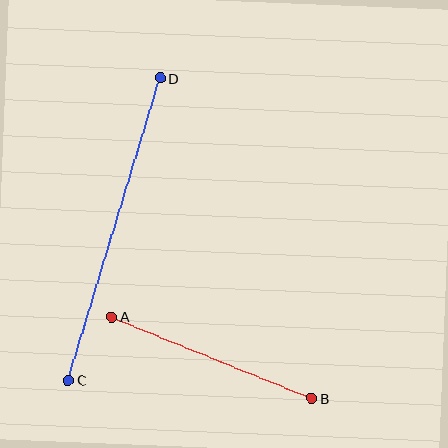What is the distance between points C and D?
The distance is approximately 316 pixels.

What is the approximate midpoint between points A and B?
The midpoint is at approximately (212, 358) pixels.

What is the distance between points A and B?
The distance is approximately 216 pixels.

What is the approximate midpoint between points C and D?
The midpoint is at approximately (114, 229) pixels.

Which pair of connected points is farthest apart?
Points C and D are farthest apart.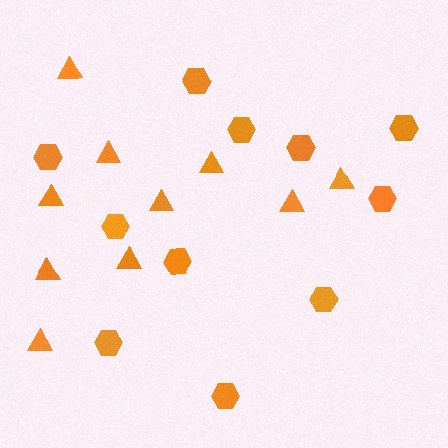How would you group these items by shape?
There are 2 groups: one group of triangles (10) and one group of hexagons (11).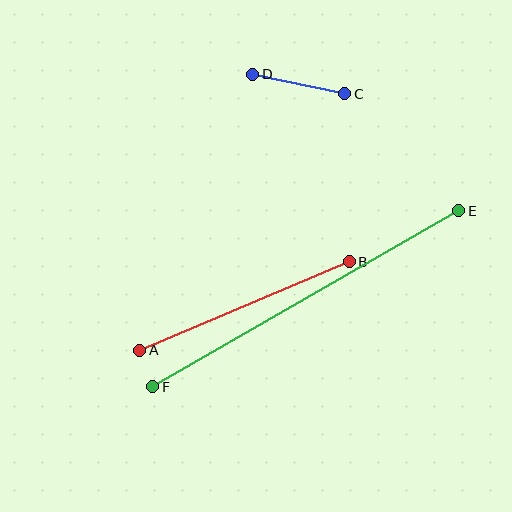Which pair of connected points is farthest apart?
Points E and F are farthest apart.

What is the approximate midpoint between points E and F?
The midpoint is at approximately (306, 299) pixels.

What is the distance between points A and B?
The distance is approximately 227 pixels.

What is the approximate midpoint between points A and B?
The midpoint is at approximately (245, 306) pixels.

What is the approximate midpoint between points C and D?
The midpoint is at approximately (299, 84) pixels.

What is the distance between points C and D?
The distance is approximately 94 pixels.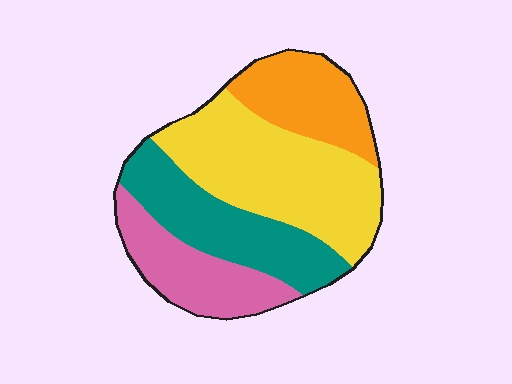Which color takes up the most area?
Yellow, at roughly 40%.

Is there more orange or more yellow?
Yellow.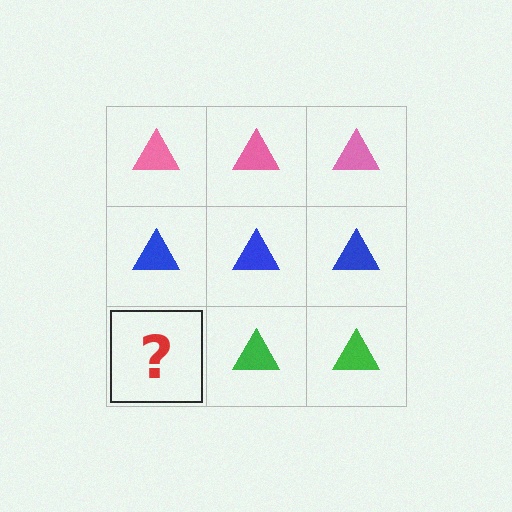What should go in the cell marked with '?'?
The missing cell should contain a green triangle.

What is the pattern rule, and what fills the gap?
The rule is that each row has a consistent color. The gap should be filled with a green triangle.